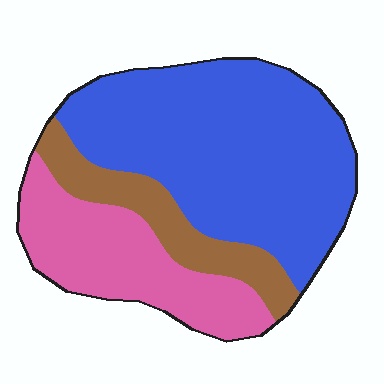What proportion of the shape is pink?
Pink covers around 25% of the shape.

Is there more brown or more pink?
Pink.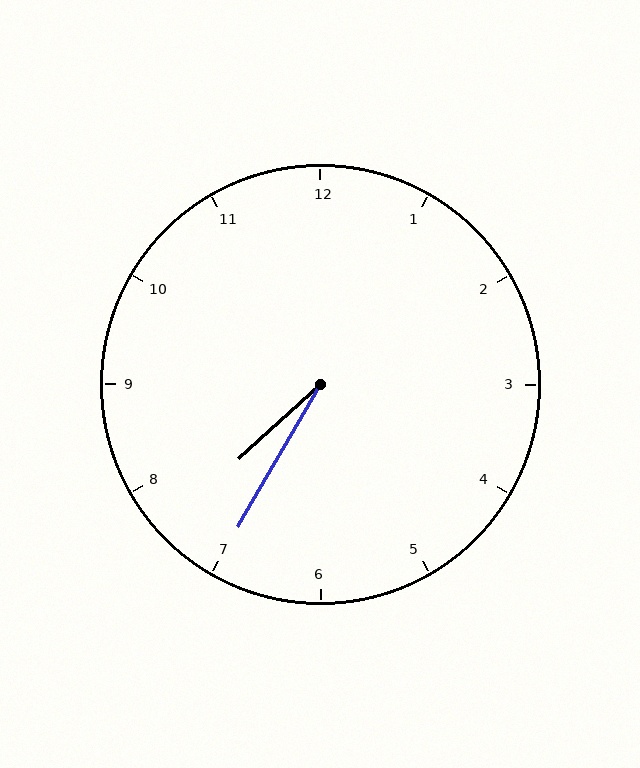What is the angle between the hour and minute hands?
Approximately 18 degrees.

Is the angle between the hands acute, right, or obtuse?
It is acute.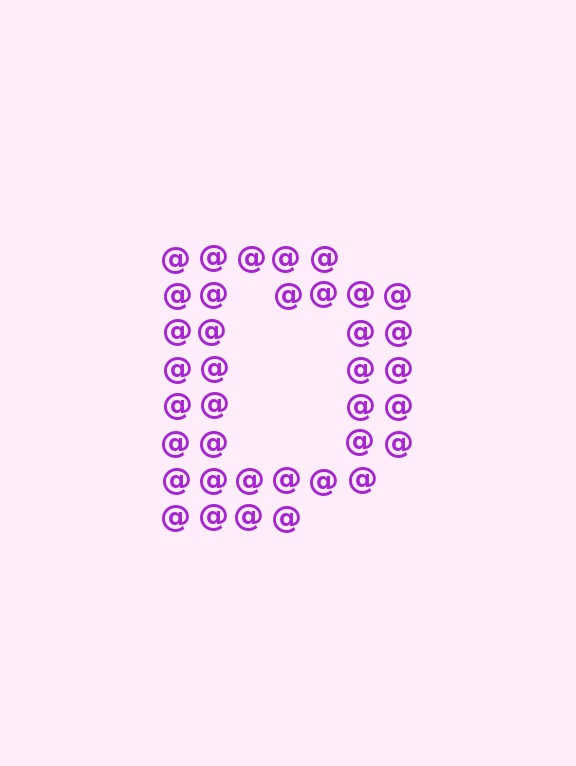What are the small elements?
The small elements are at signs.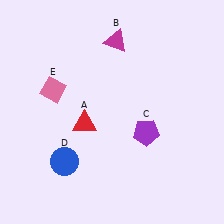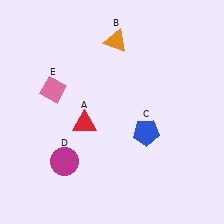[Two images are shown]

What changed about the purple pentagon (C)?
In Image 1, C is purple. In Image 2, it changed to blue.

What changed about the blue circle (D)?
In Image 1, D is blue. In Image 2, it changed to magenta.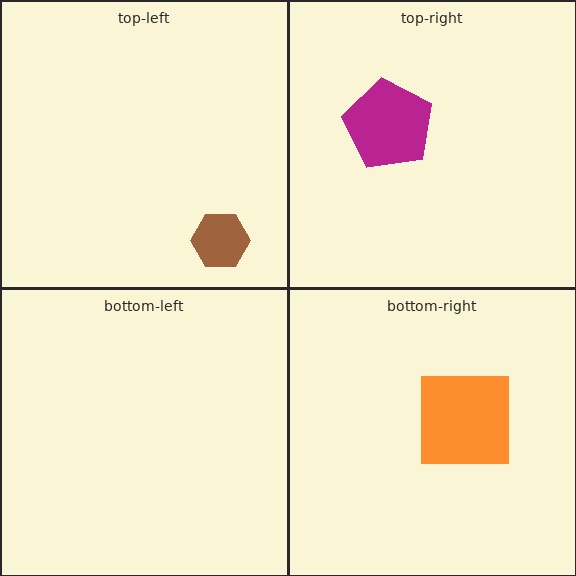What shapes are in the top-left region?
The brown hexagon.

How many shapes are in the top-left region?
1.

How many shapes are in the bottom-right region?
1.